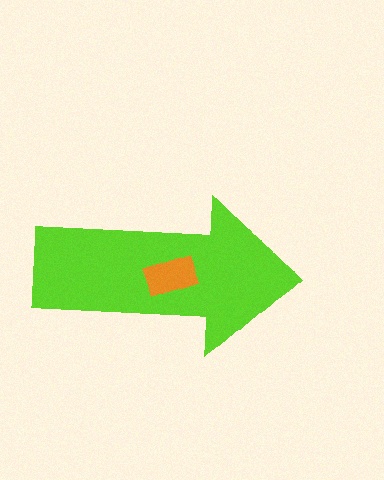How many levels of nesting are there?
2.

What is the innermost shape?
The orange rectangle.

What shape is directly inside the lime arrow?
The orange rectangle.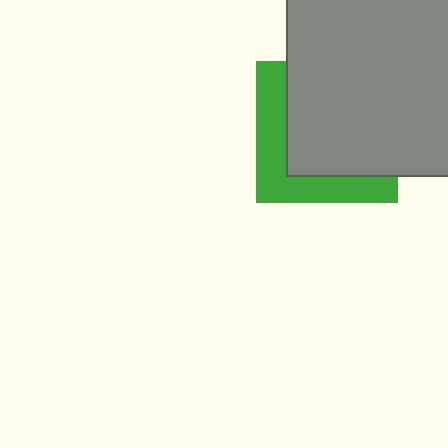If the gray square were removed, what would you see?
You would see the complete green square.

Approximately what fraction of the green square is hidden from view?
Roughly 64% of the green square is hidden behind the gray square.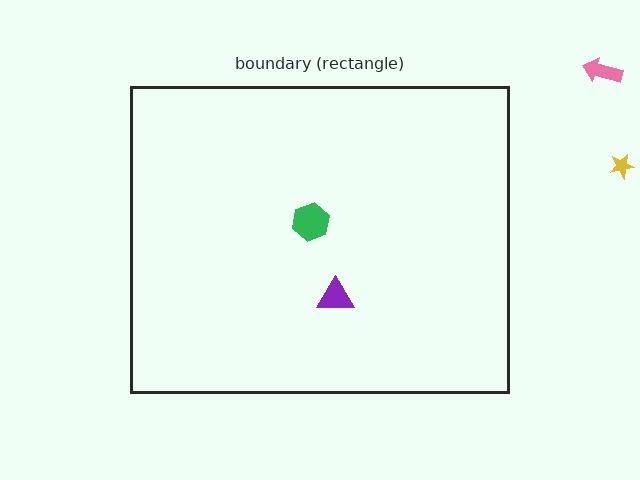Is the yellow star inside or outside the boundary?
Outside.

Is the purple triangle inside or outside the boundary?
Inside.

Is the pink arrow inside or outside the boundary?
Outside.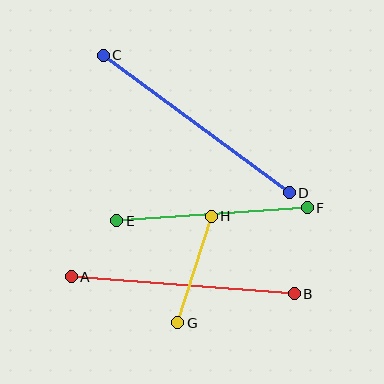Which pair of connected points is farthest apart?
Points C and D are farthest apart.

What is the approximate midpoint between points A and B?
The midpoint is at approximately (183, 285) pixels.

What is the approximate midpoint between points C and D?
The midpoint is at approximately (196, 124) pixels.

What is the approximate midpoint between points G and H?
The midpoint is at approximately (194, 270) pixels.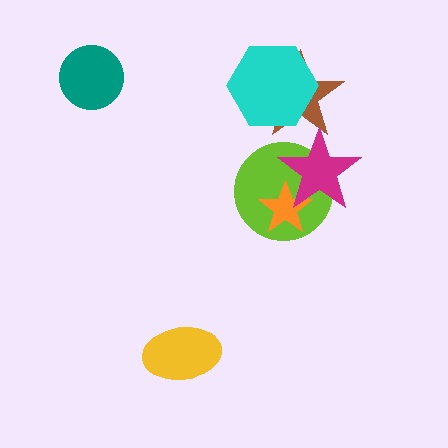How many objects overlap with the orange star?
2 objects overlap with the orange star.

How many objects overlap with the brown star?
2 objects overlap with the brown star.